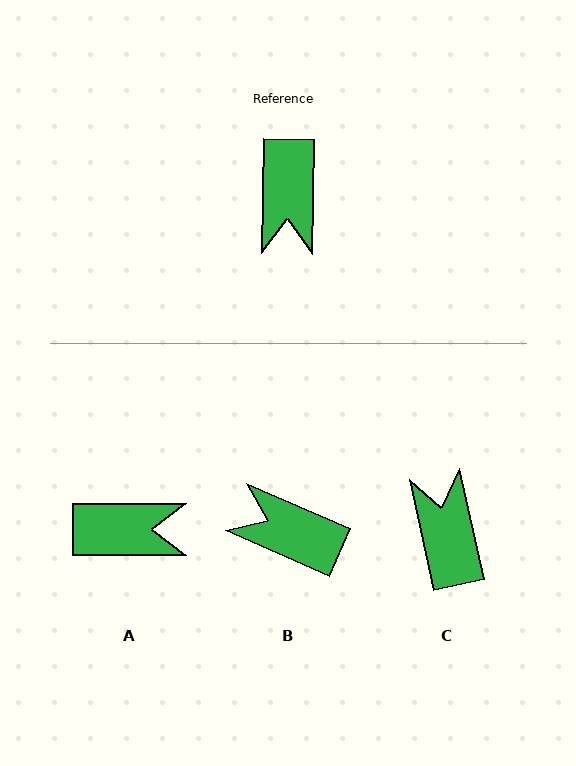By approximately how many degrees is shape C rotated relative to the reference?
Approximately 166 degrees clockwise.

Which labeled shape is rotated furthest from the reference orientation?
C, about 166 degrees away.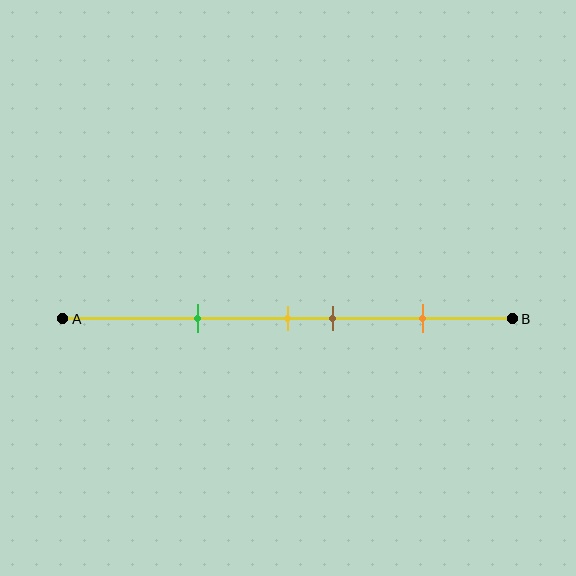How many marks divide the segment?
There are 4 marks dividing the segment.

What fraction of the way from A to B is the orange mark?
The orange mark is approximately 80% (0.8) of the way from A to B.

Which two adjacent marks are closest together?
The yellow and brown marks are the closest adjacent pair.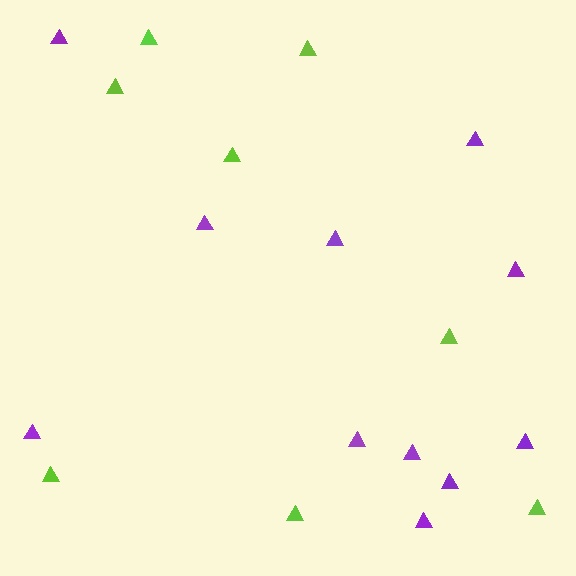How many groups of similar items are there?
There are 2 groups: one group of purple triangles (11) and one group of lime triangles (8).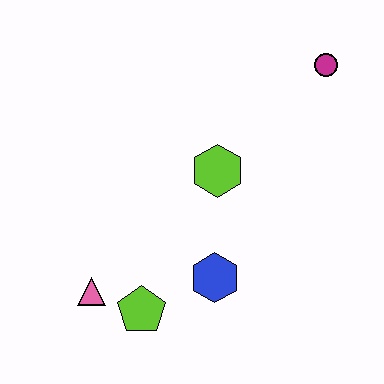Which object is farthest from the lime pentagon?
The magenta circle is farthest from the lime pentagon.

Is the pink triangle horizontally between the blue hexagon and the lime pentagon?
No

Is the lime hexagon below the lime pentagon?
No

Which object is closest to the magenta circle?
The lime hexagon is closest to the magenta circle.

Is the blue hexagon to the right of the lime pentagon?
Yes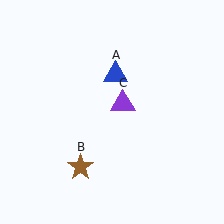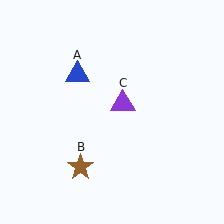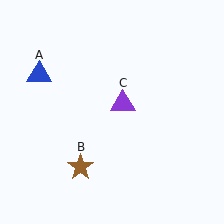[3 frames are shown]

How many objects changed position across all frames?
1 object changed position: blue triangle (object A).